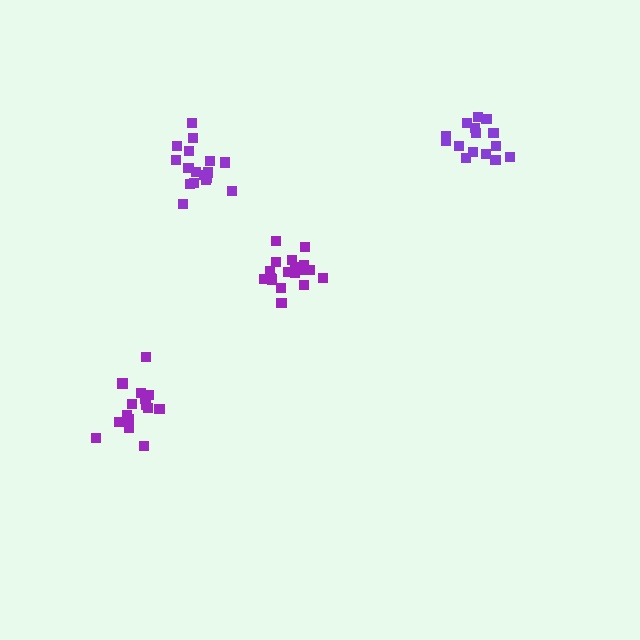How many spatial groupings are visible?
There are 4 spatial groupings.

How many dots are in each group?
Group 1: 19 dots, Group 2: 17 dots, Group 3: 16 dots, Group 4: 15 dots (67 total).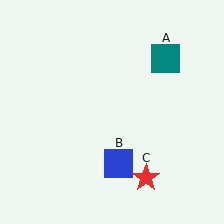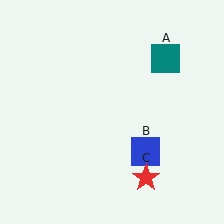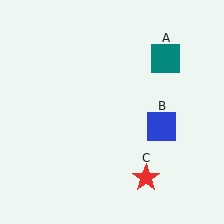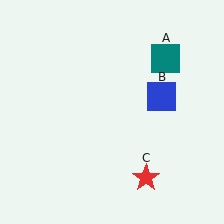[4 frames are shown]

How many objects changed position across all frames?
1 object changed position: blue square (object B).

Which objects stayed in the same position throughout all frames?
Teal square (object A) and red star (object C) remained stationary.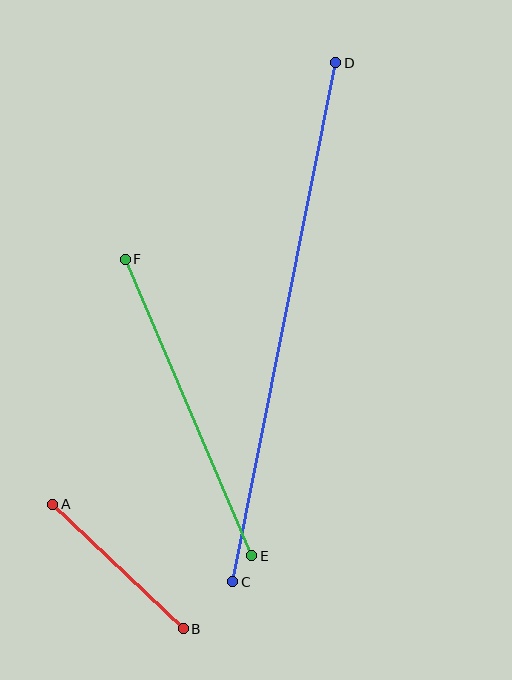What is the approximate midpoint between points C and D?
The midpoint is at approximately (284, 322) pixels.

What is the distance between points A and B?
The distance is approximately 181 pixels.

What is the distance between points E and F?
The distance is approximately 322 pixels.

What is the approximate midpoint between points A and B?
The midpoint is at approximately (118, 567) pixels.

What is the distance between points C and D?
The distance is approximately 529 pixels.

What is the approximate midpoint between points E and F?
The midpoint is at approximately (189, 407) pixels.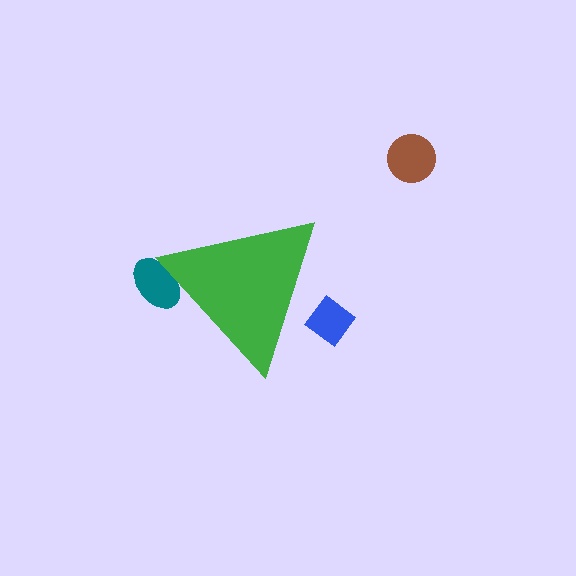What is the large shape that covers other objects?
A green triangle.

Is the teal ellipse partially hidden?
Yes, the teal ellipse is partially hidden behind the green triangle.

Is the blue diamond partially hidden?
Yes, the blue diamond is partially hidden behind the green triangle.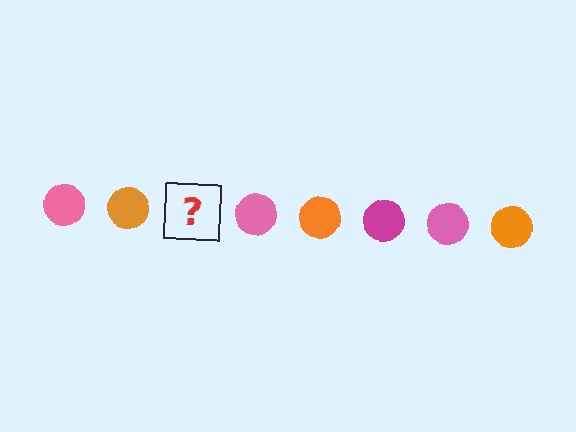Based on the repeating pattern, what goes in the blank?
The blank should be a magenta circle.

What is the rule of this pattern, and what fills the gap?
The rule is that the pattern cycles through pink, orange, magenta circles. The gap should be filled with a magenta circle.